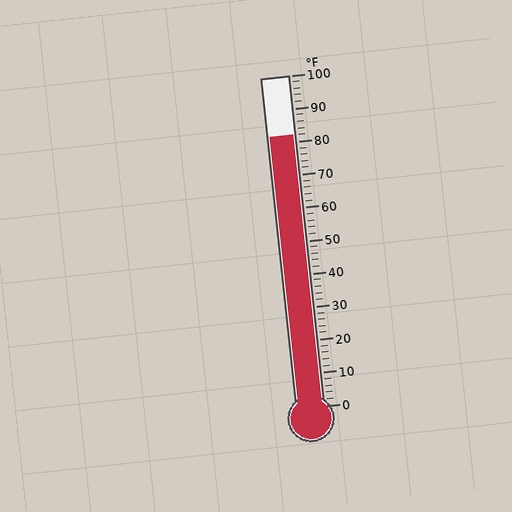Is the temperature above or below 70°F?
The temperature is above 70°F.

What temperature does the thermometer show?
The thermometer shows approximately 82°F.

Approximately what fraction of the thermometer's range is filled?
The thermometer is filled to approximately 80% of its range.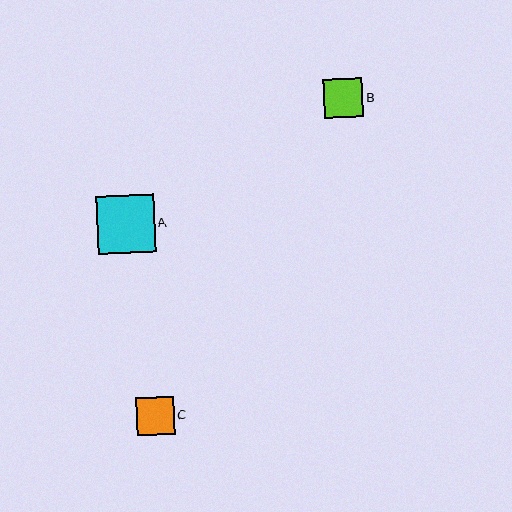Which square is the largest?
Square A is the largest with a size of approximately 58 pixels.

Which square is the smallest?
Square C is the smallest with a size of approximately 38 pixels.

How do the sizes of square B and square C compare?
Square B and square C are approximately the same size.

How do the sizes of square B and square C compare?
Square B and square C are approximately the same size.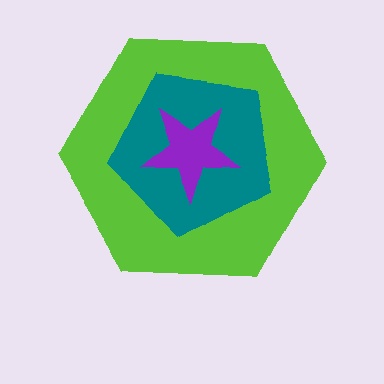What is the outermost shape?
The lime hexagon.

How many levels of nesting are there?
3.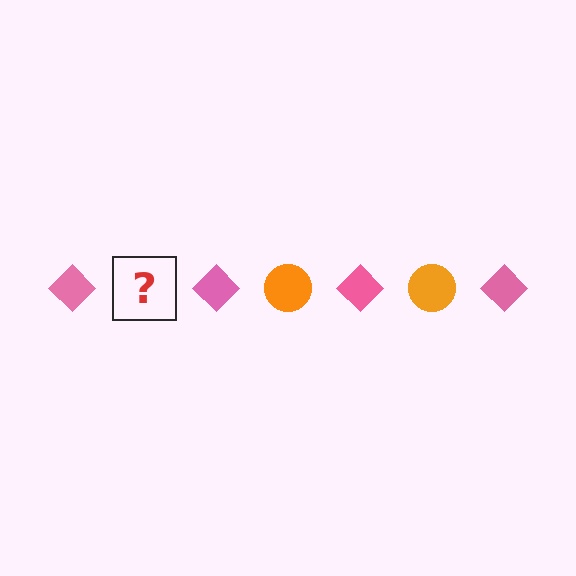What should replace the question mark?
The question mark should be replaced with an orange circle.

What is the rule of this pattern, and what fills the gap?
The rule is that the pattern alternates between pink diamond and orange circle. The gap should be filled with an orange circle.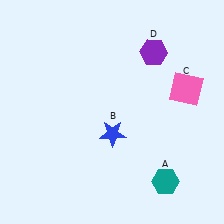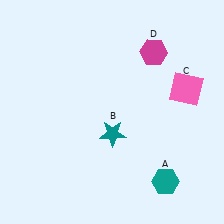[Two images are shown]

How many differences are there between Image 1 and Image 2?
There are 2 differences between the two images.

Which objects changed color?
B changed from blue to teal. D changed from purple to magenta.